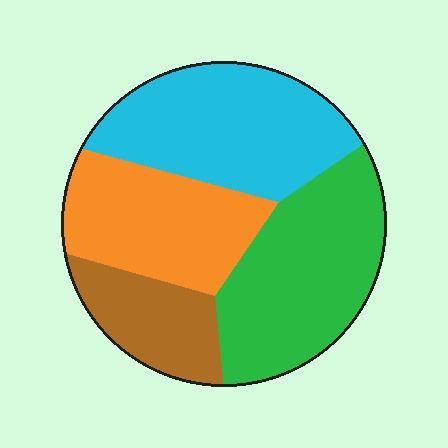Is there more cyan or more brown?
Cyan.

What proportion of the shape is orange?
Orange covers 24% of the shape.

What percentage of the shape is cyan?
Cyan covers around 30% of the shape.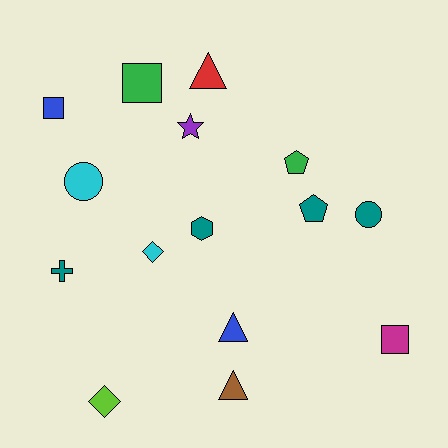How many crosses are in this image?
There is 1 cross.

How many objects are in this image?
There are 15 objects.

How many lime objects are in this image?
There is 1 lime object.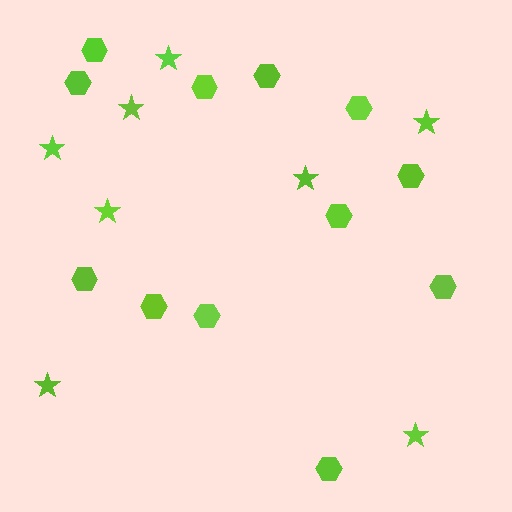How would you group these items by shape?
There are 2 groups: one group of stars (8) and one group of hexagons (12).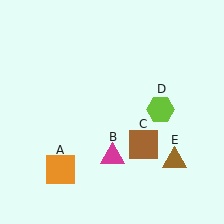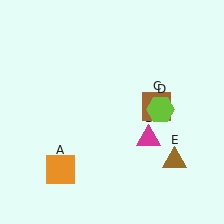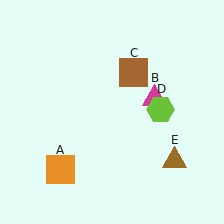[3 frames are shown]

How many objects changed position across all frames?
2 objects changed position: magenta triangle (object B), brown square (object C).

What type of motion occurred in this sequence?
The magenta triangle (object B), brown square (object C) rotated counterclockwise around the center of the scene.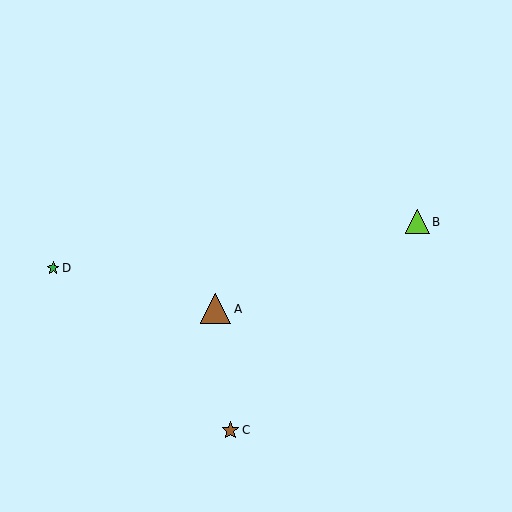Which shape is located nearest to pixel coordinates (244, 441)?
The brown star (labeled C) at (230, 430) is nearest to that location.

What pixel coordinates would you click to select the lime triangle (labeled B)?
Click at (417, 222) to select the lime triangle B.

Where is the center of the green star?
The center of the green star is at (53, 268).